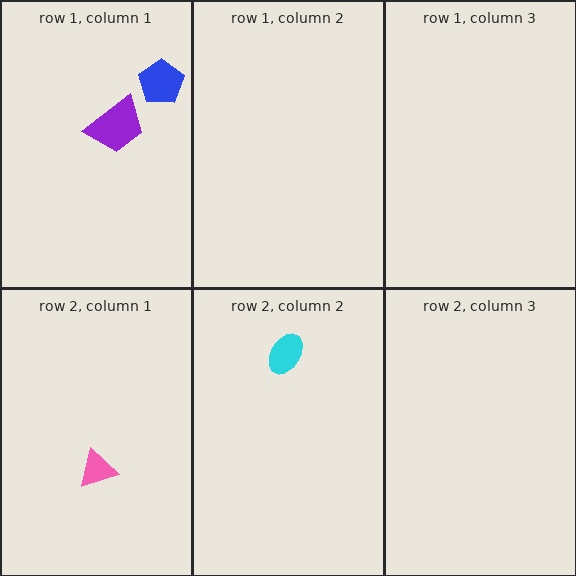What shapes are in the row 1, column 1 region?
The purple trapezoid, the blue pentagon.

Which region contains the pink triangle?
The row 2, column 1 region.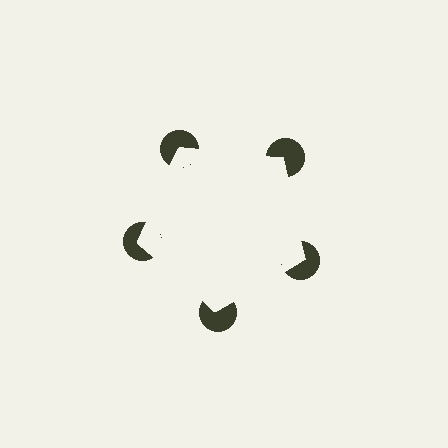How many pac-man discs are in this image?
There are 5 — one at each vertex of the illusory pentagon.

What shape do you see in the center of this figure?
An illusory pentagon — its edges are inferred from the aligned wedge cuts in the pac-man discs, not physically drawn.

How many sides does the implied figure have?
5 sides.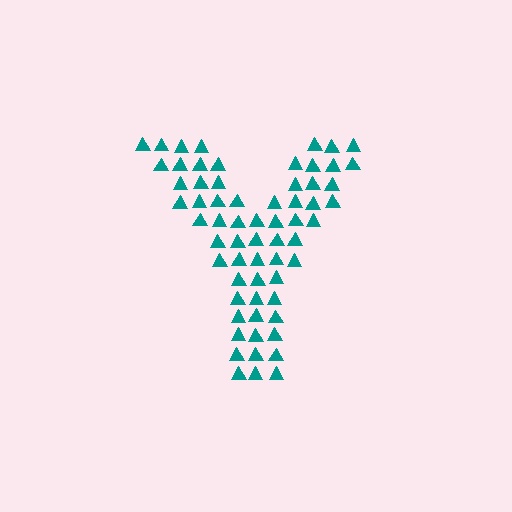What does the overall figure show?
The overall figure shows the letter Y.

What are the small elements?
The small elements are triangles.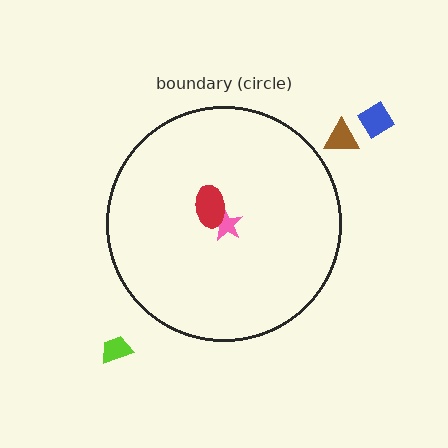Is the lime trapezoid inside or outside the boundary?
Outside.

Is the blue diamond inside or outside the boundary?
Outside.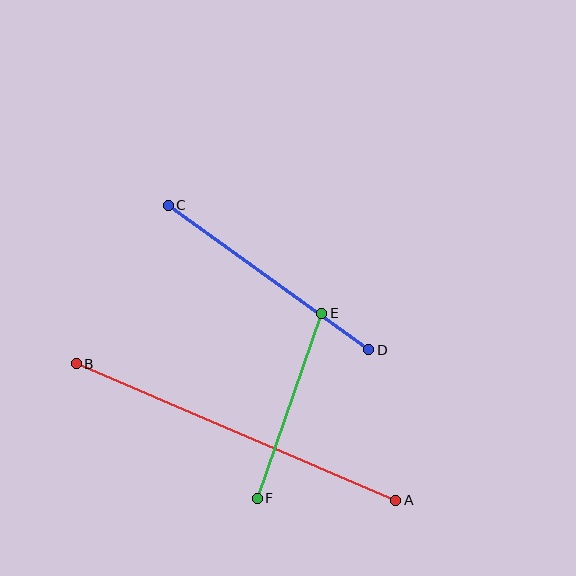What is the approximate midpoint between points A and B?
The midpoint is at approximately (236, 432) pixels.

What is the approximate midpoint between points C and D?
The midpoint is at approximately (269, 278) pixels.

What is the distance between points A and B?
The distance is approximately 348 pixels.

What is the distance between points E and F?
The distance is approximately 196 pixels.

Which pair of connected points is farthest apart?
Points A and B are farthest apart.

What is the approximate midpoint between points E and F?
The midpoint is at approximately (290, 406) pixels.